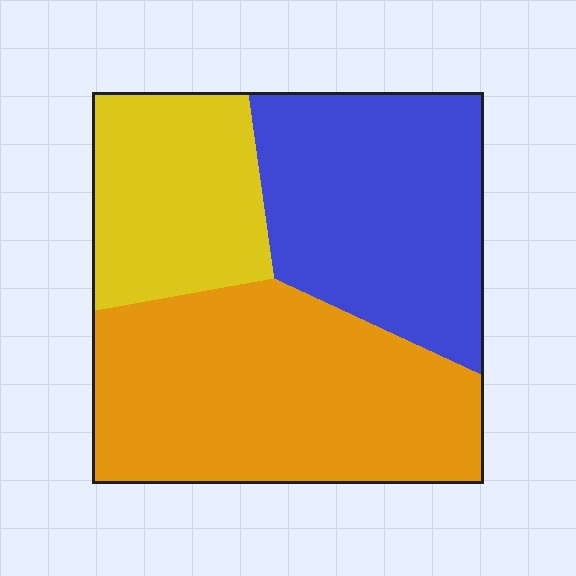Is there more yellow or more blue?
Blue.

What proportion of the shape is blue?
Blue takes up about one third (1/3) of the shape.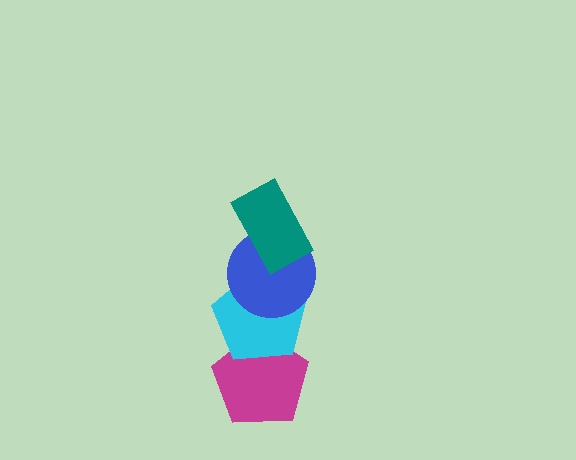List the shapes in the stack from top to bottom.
From top to bottom: the teal rectangle, the blue circle, the cyan pentagon, the magenta pentagon.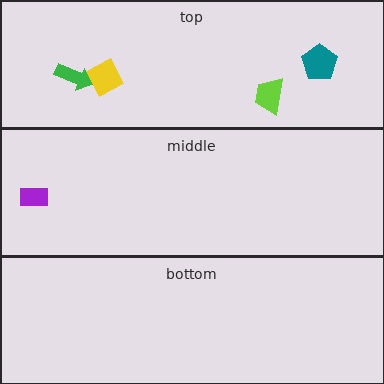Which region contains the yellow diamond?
The top region.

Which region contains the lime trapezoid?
The top region.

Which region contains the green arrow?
The top region.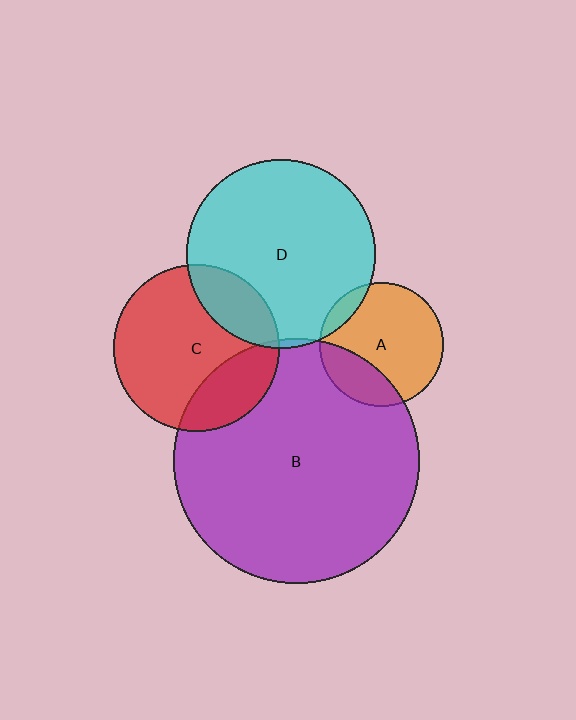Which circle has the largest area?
Circle B (purple).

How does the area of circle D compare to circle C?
Approximately 1.3 times.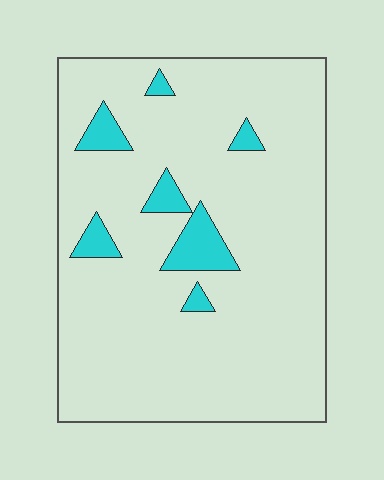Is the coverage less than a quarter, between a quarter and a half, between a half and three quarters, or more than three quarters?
Less than a quarter.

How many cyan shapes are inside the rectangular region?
7.